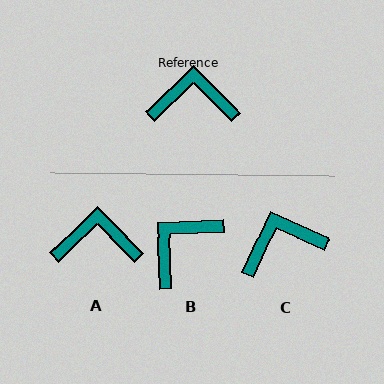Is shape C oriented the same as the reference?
No, it is off by about 21 degrees.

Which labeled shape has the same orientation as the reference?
A.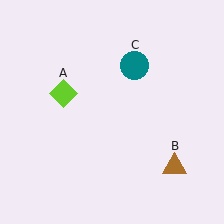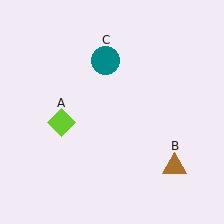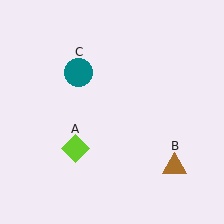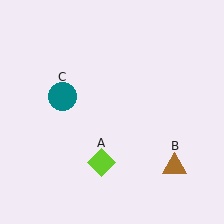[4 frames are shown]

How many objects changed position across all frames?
2 objects changed position: lime diamond (object A), teal circle (object C).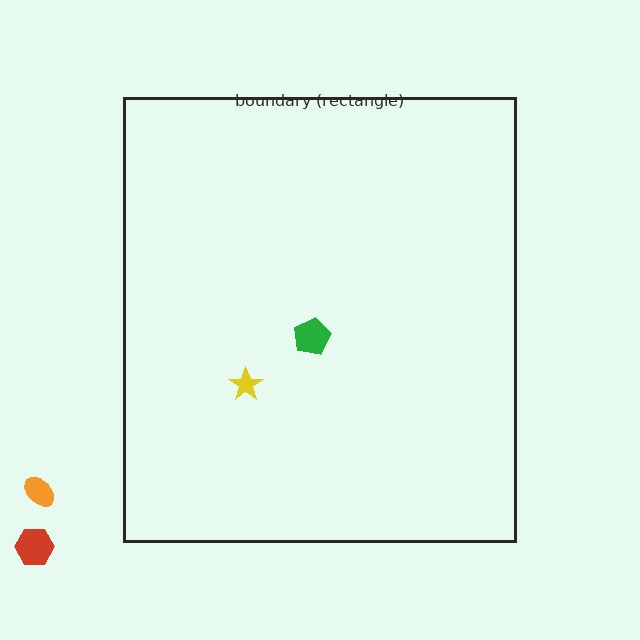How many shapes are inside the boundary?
2 inside, 2 outside.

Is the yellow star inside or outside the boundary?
Inside.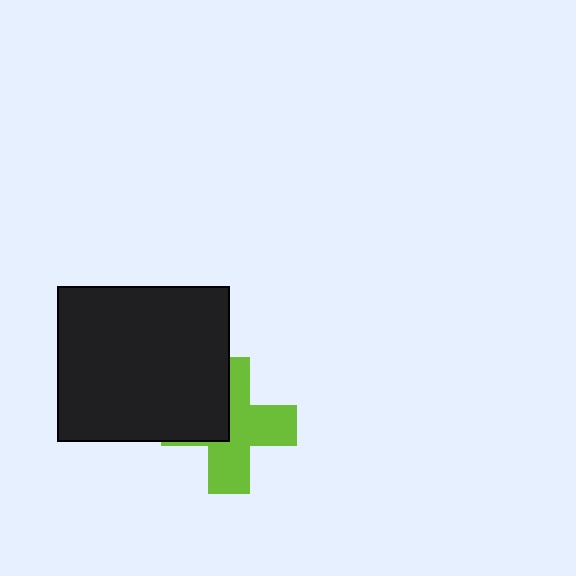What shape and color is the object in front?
The object in front is a black rectangle.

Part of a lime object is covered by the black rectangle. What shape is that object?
It is a cross.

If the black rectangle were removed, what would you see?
You would see the complete lime cross.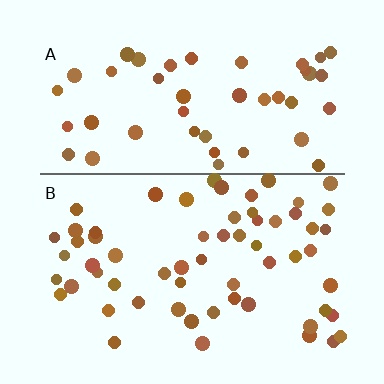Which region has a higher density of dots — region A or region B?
B (the bottom).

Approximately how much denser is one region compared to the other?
Approximately 1.3× — region B over region A.